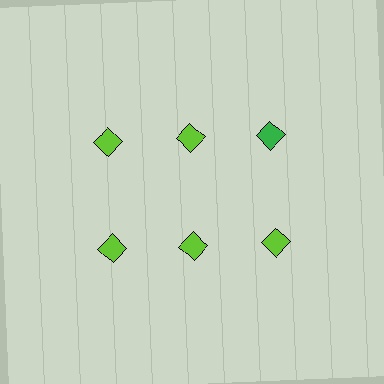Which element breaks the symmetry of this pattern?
The green diamond in the top row, center column breaks the symmetry. All other shapes are lime diamonds.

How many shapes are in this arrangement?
There are 6 shapes arranged in a grid pattern.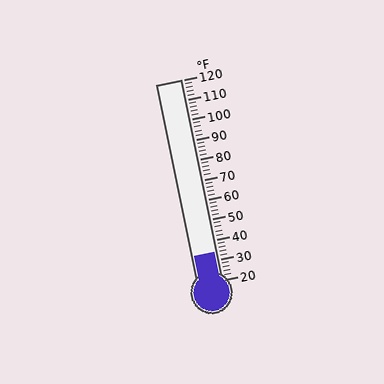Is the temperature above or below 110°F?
The temperature is below 110°F.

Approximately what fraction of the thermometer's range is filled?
The thermometer is filled to approximately 15% of its range.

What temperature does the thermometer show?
The thermometer shows approximately 34°F.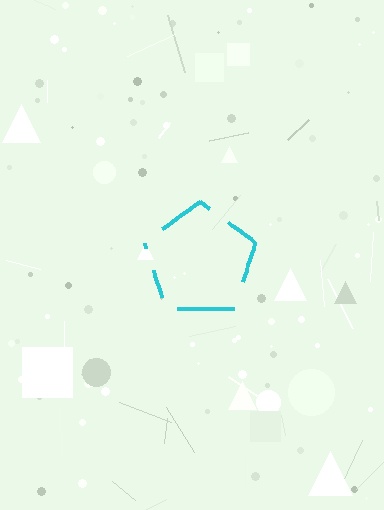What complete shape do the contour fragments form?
The contour fragments form a pentagon.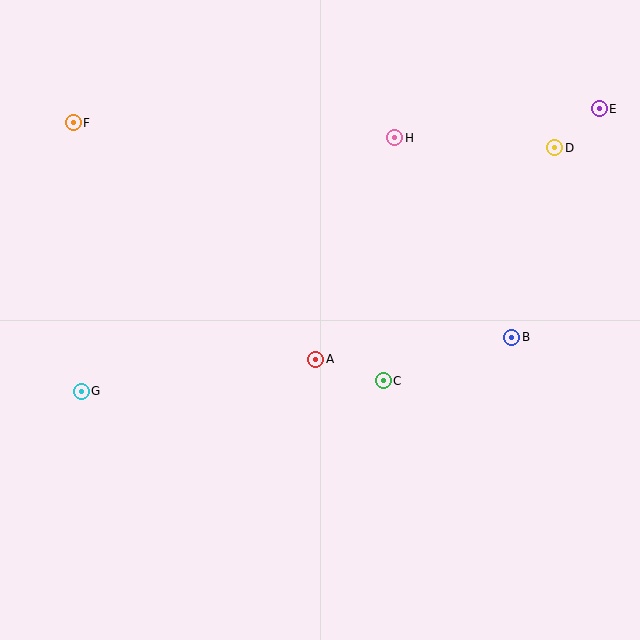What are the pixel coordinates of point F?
Point F is at (73, 123).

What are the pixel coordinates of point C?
Point C is at (383, 381).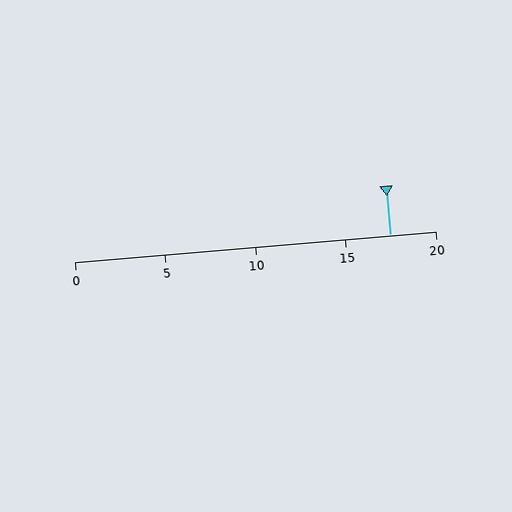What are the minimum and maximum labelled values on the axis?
The axis runs from 0 to 20.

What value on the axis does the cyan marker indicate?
The marker indicates approximately 17.5.